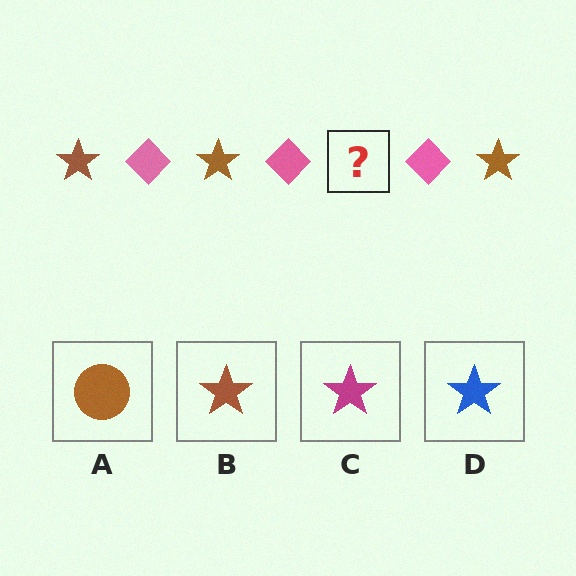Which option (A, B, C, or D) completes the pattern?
B.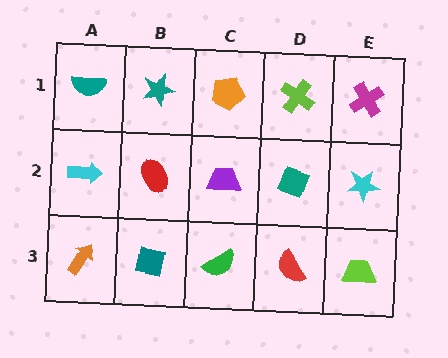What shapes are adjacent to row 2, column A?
A teal semicircle (row 1, column A), an orange arrow (row 3, column A), a red ellipse (row 2, column B).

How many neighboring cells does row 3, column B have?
3.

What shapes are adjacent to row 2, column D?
A lime cross (row 1, column D), a red semicircle (row 3, column D), a purple trapezoid (row 2, column C), a cyan star (row 2, column E).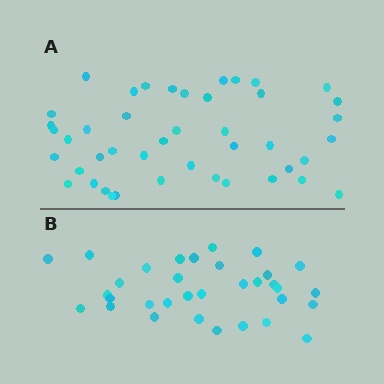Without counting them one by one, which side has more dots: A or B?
Region A (the top region) has more dots.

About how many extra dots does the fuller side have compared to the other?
Region A has roughly 12 or so more dots than region B.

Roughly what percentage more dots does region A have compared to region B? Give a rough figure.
About 35% more.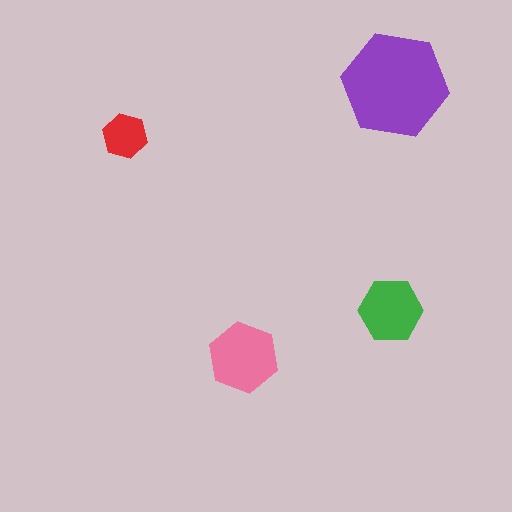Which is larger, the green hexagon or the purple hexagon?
The purple one.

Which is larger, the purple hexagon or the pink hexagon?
The purple one.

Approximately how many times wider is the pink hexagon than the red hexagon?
About 1.5 times wider.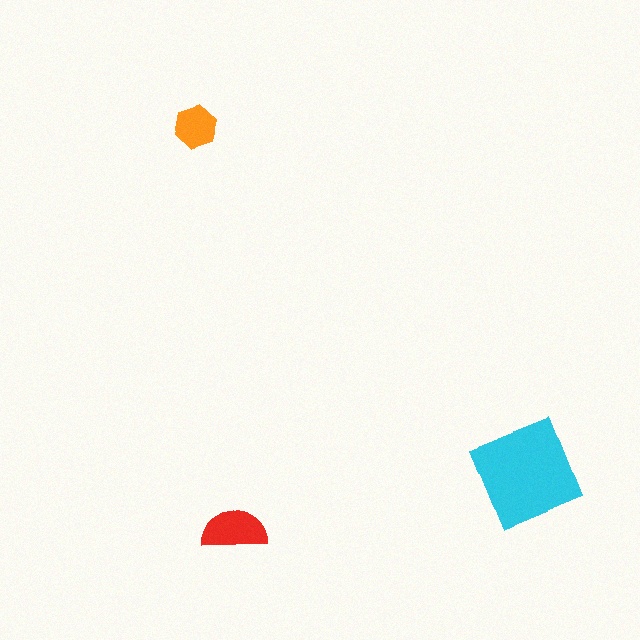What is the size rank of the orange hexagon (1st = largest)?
3rd.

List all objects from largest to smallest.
The cyan diamond, the red semicircle, the orange hexagon.